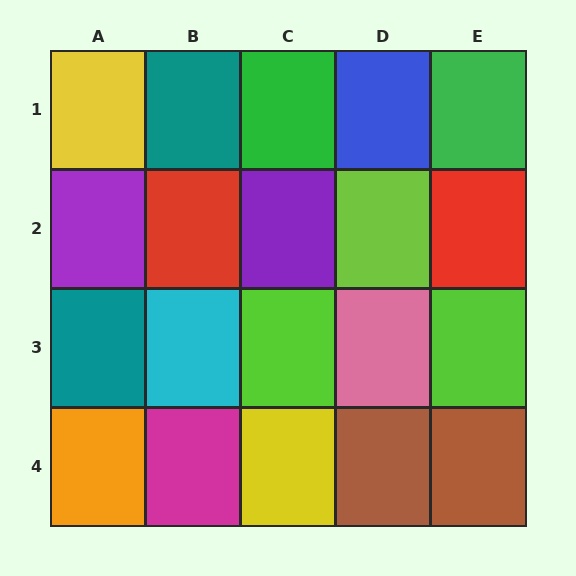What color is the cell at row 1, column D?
Blue.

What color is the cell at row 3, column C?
Lime.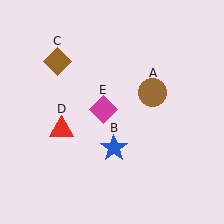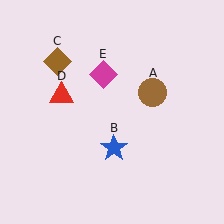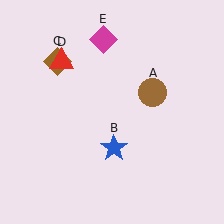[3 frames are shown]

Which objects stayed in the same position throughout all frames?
Brown circle (object A) and blue star (object B) and brown diamond (object C) remained stationary.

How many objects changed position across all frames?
2 objects changed position: red triangle (object D), magenta diamond (object E).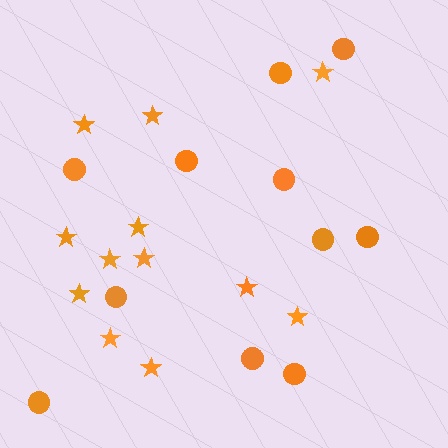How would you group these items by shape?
There are 2 groups: one group of stars (12) and one group of circles (11).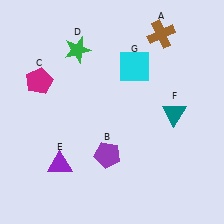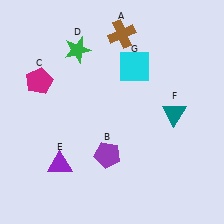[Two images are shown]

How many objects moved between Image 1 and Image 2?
1 object moved between the two images.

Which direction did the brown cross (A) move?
The brown cross (A) moved left.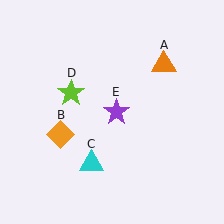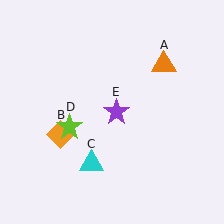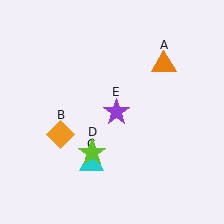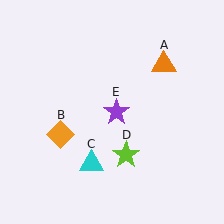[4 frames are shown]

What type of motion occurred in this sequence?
The lime star (object D) rotated counterclockwise around the center of the scene.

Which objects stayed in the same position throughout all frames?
Orange triangle (object A) and orange diamond (object B) and cyan triangle (object C) and purple star (object E) remained stationary.